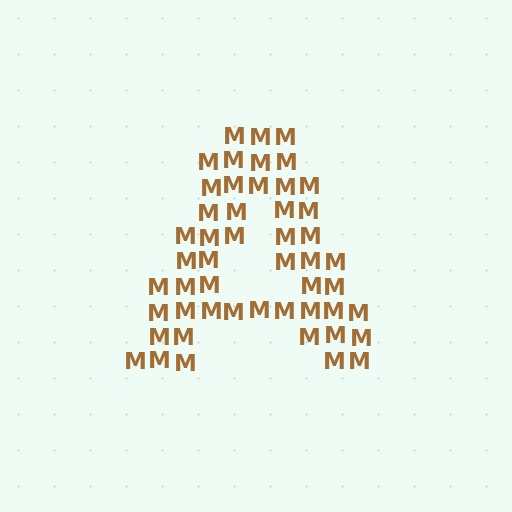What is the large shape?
The large shape is the letter A.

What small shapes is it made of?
It is made of small letter M's.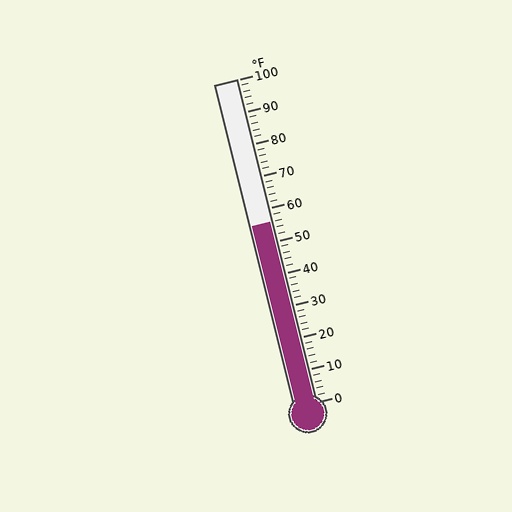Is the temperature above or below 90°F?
The temperature is below 90°F.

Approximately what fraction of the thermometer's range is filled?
The thermometer is filled to approximately 55% of its range.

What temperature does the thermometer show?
The thermometer shows approximately 56°F.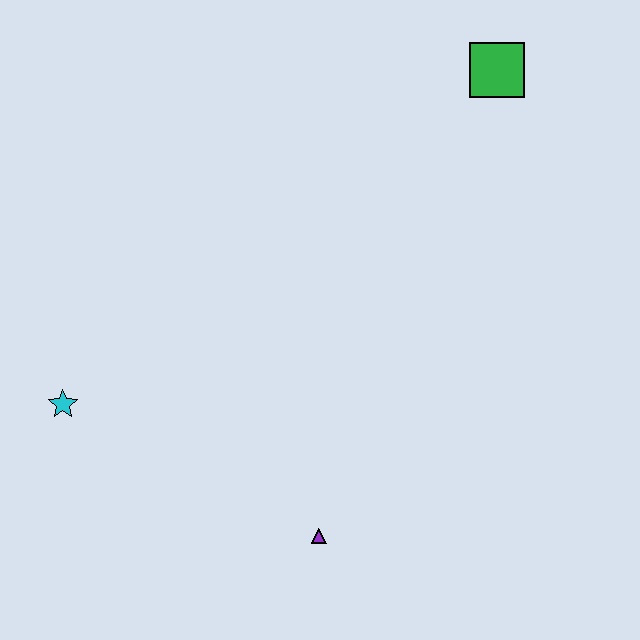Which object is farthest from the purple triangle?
The green square is farthest from the purple triangle.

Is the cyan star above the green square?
No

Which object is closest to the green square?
The purple triangle is closest to the green square.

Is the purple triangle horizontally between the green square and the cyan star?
Yes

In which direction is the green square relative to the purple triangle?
The green square is above the purple triangle.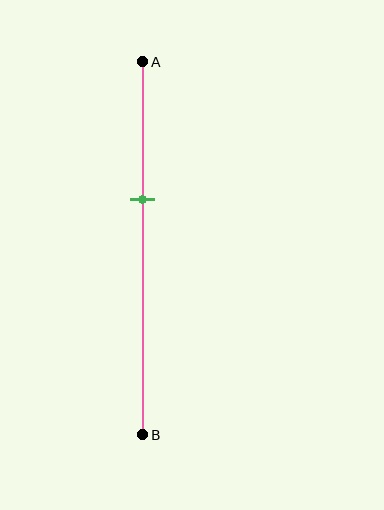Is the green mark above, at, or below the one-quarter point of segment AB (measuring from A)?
The green mark is below the one-quarter point of segment AB.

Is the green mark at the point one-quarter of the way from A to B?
No, the mark is at about 35% from A, not at the 25% one-quarter point.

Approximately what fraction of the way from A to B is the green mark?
The green mark is approximately 35% of the way from A to B.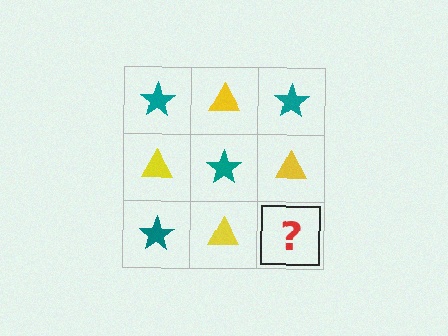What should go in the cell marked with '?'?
The missing cell should contain a teal star.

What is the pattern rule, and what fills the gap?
The rule is that it alternates teal star and yellow triangle in a checkerboard pattern. The gap should be filled with a teal star.